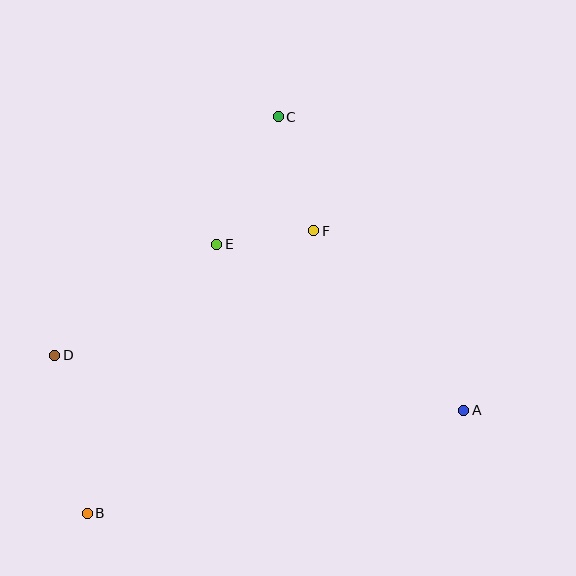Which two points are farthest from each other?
Points B and C are farthest from each other.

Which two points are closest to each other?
Points E and F are closest to each other.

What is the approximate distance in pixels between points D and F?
The distance between D and F is approximately 287 pixels.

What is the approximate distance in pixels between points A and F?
The distance between A and F is approximately 234 pixels.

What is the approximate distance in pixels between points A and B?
The distance between A and B is approximately 390 pixels.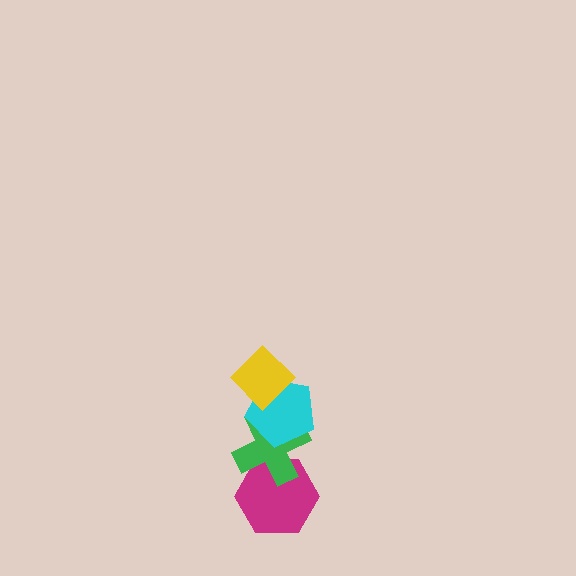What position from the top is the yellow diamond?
The yellow diamond is 1st from the top.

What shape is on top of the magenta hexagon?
The green cross is on top of the magenta hexagon.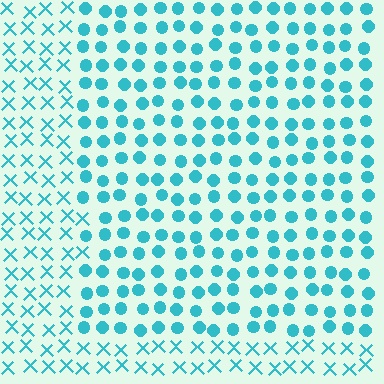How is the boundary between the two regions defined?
The boundary is defined by a change in element shape: circles inside vs. X marks outside. All elements share the same color and spacing.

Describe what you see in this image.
The image is filled with small cyan elements arranged in a uniform grid. A rectangle-shaped region contains circles, while the surrounding area contains X marks. The boundary is defined purely by the change in element shape.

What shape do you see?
I see a rectangle.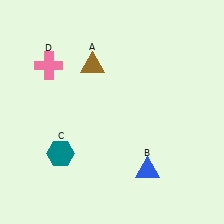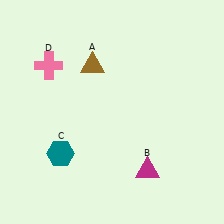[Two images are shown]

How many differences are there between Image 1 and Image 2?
There is 1 difference between the two images.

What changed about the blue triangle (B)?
In Image 1, B is blue. In Image 2, it changed to magenta.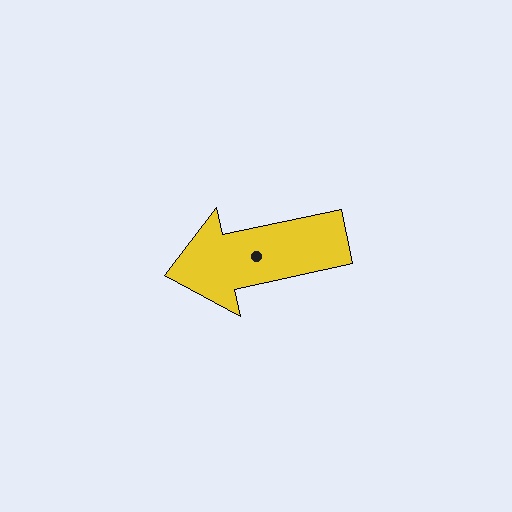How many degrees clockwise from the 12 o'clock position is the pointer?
Approximately 258 degrees.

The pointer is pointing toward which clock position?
Roughly 9 o'clock.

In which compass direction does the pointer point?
West.